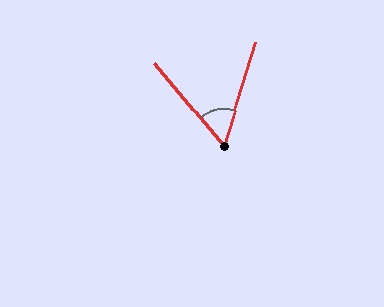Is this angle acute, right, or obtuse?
It is acute.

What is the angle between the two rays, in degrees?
Approximately 56 degrees.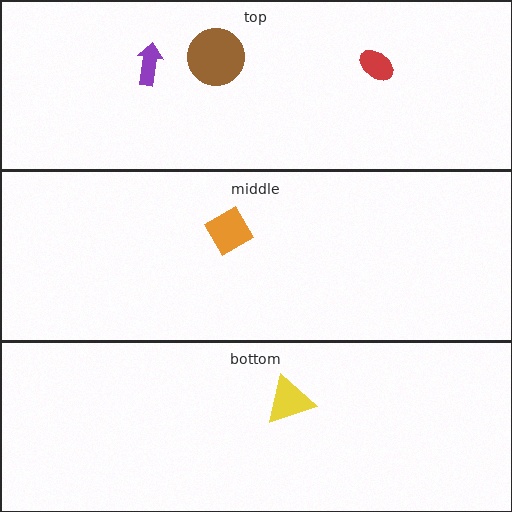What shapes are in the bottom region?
The yellow triangle.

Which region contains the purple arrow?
The top region.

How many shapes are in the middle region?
1.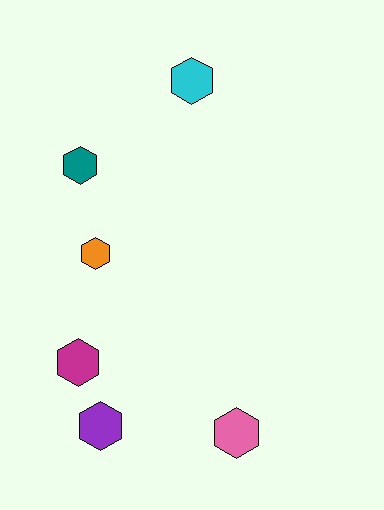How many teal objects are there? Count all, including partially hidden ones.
There is 1 teal object.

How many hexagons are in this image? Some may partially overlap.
There are 6 hexagons.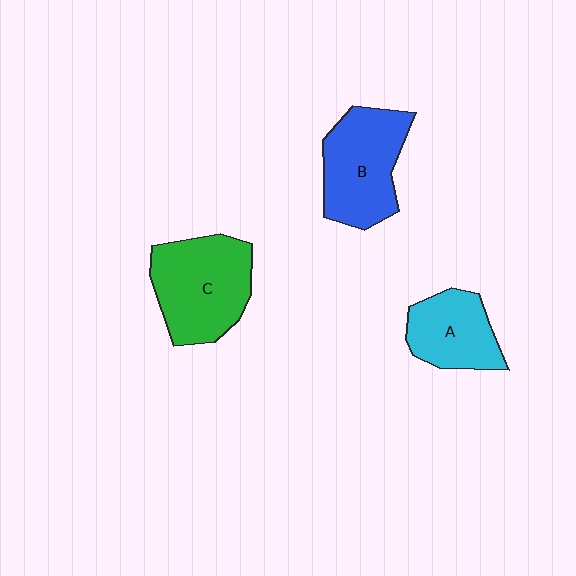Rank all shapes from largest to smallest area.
From largest to smallest: C (green), B (blue), A (cyan).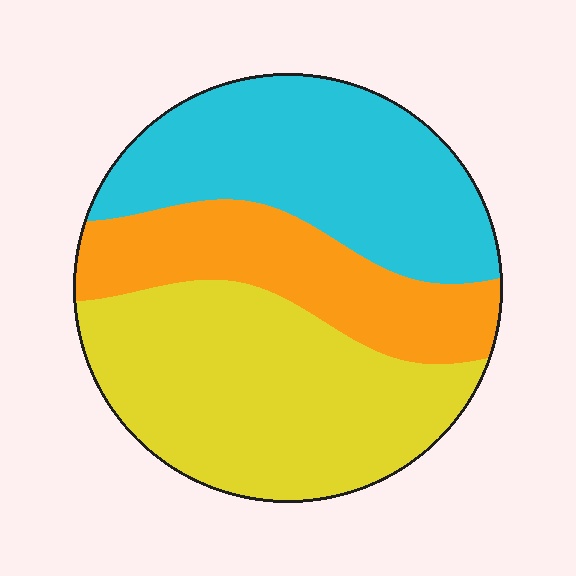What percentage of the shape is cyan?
Cyan takes up about one third (1/3) of the shape.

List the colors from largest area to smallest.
From largest to smallest: yellow, cyan, orange.